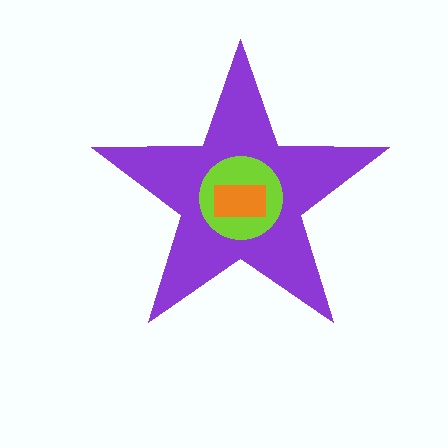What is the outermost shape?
The purple star.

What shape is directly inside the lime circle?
The orange rectangle.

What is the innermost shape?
The orange rectangle.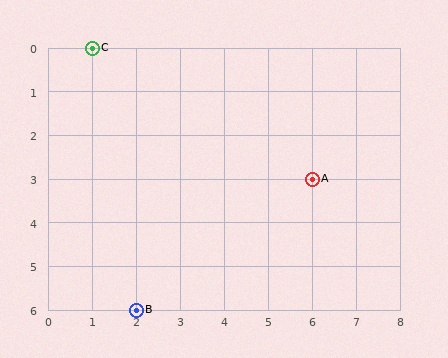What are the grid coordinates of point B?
Point B is at grid coordinates (2, 6).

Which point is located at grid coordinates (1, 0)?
Point C is at (1, 0).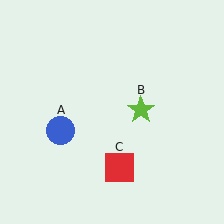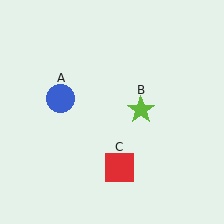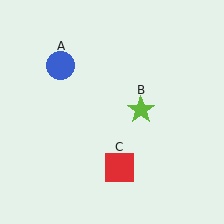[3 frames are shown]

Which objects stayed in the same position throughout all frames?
Lime star (object B) and red square (object C) remained stationary.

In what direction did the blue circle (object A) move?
The blue circle (object A) moved up.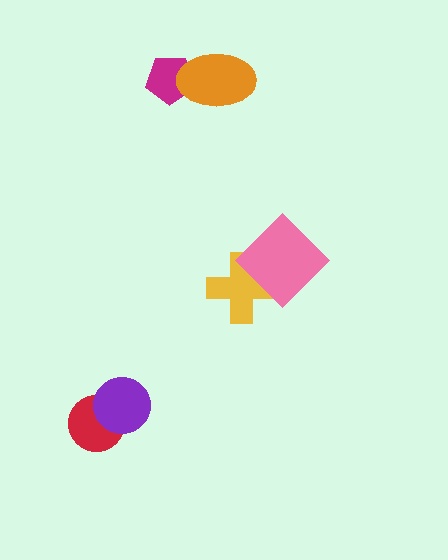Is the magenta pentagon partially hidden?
Yes, it is partially covered by another shape.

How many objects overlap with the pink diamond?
1 object overlaps with the pink diamond.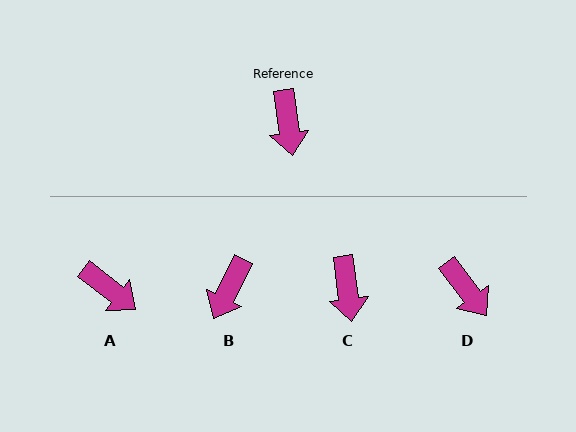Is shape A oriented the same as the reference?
No, it is off by about 44 degrees.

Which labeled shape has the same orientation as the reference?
C.